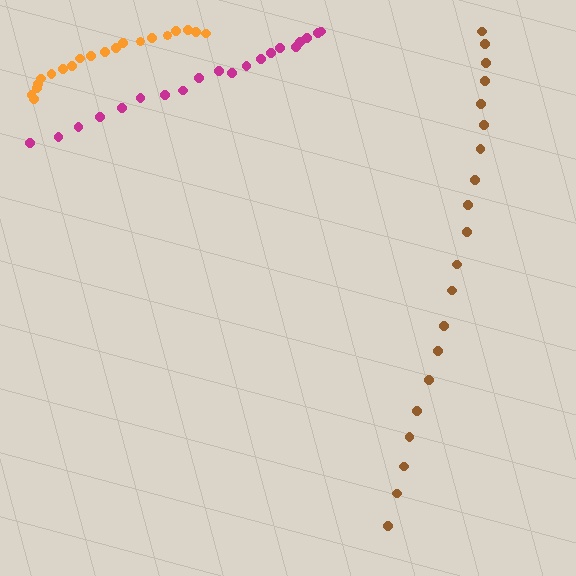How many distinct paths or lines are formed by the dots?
There are 3 distinct paths.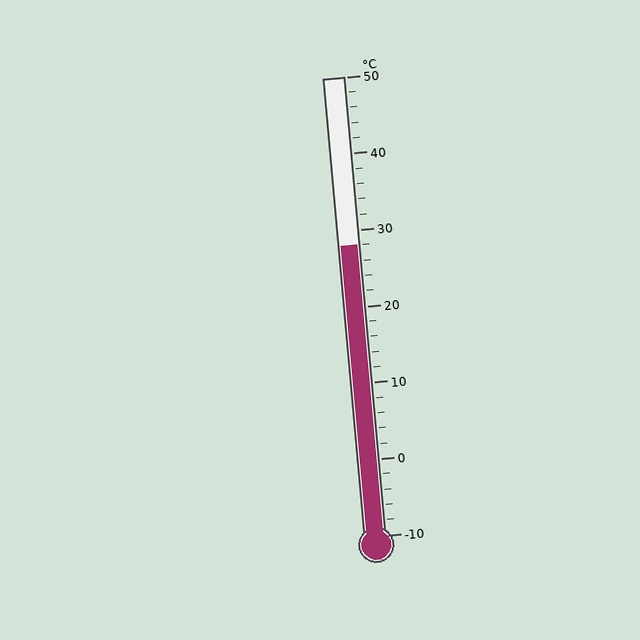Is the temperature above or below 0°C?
The temperature is above 0°C.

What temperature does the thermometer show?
The thermometer shows approximately 28°C.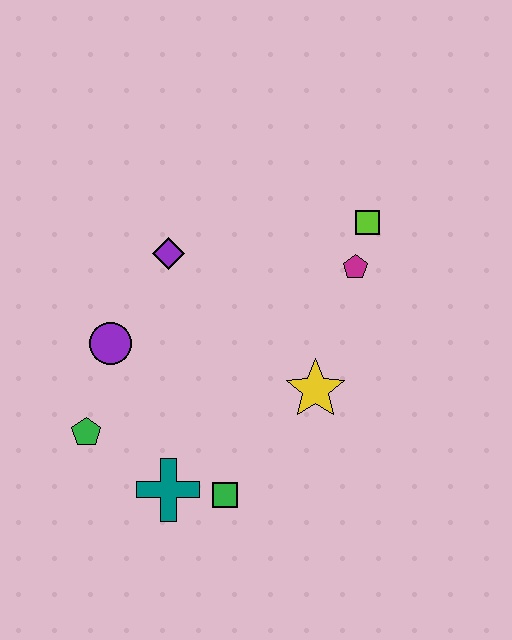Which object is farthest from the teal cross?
The lime square is farthest from the teal cross.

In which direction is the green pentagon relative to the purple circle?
The green pentagon is below the purple circle.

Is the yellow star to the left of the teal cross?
No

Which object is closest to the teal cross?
The green square is closest to the teal cross.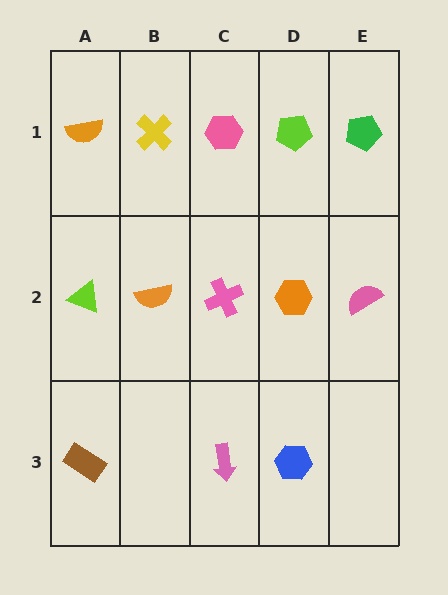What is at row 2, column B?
An orange semicircle.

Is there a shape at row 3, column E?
No, that cell is empty.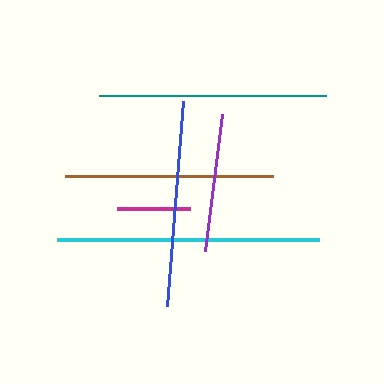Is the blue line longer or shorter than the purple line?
The blue line is longer than the purple line.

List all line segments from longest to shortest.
From longest to shortest: cyan, teal, brown, blue, purple, magenta.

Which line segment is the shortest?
The magenta line is the shortest at approximately 73 pixels.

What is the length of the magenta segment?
The magenta segment is approximately 73 pixels long.